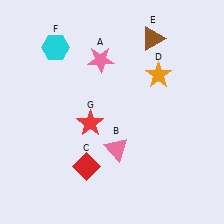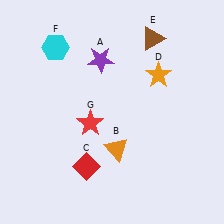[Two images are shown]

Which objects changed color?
A changed from pink to purple. B changed from pink to orange.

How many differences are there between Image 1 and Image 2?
There are 2 differences between the two images.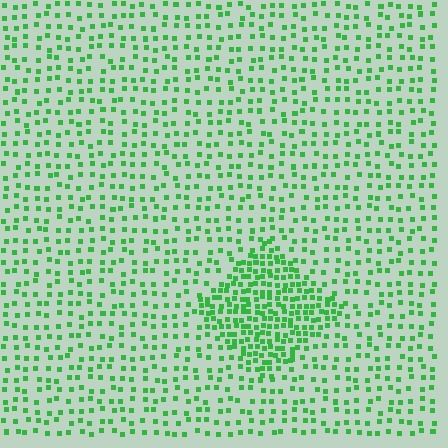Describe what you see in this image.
The image contains small green elements arranged at two different densities. A diamond-shaped region is visible where the elements are more densely packed than the surrounding area.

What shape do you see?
I see a diamond.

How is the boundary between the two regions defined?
The boundary is defined by a change in element density (approximately 2.3x ratio). All elements are the same color, size, and shape.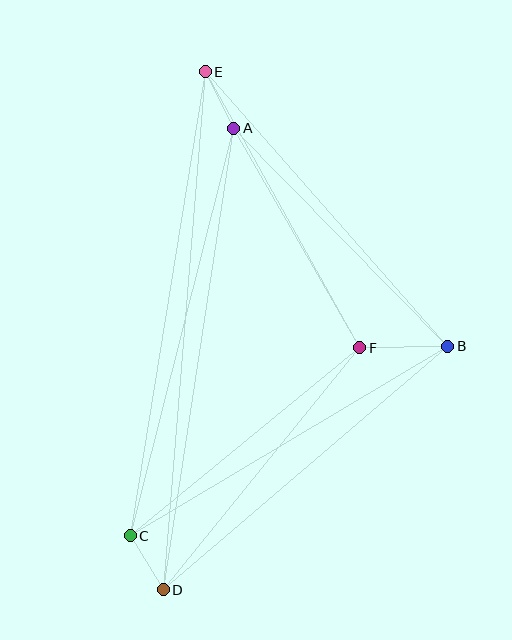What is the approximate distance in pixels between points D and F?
The distance between D and F is approximately 312 pixels.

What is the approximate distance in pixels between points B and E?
The distance between B and E is approximately 366 pixels.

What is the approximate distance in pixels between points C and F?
The distance between C and F is approximately 297 pixels.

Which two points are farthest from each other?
Points D and E are farthest from each other.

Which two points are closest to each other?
Points A and E are closest to each other.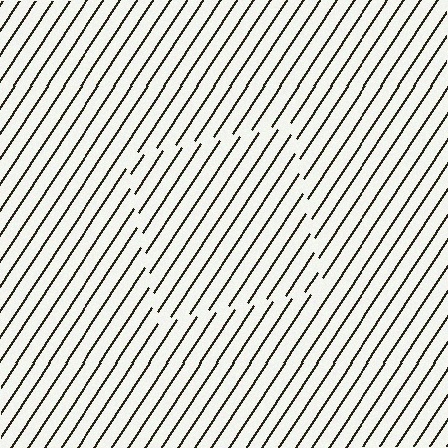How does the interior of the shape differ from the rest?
The interior of the shape contains the same grating, shifted by half a period — the contour is defined by the phase discontinuity where line-ends from the inner and outer gratings abut.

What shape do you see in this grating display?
An illusory square. The interior of the shape contains the same grating, shifted by half a period — the contour is defined by the phase discontinuity where line-ends from the inner and outer gratings abut.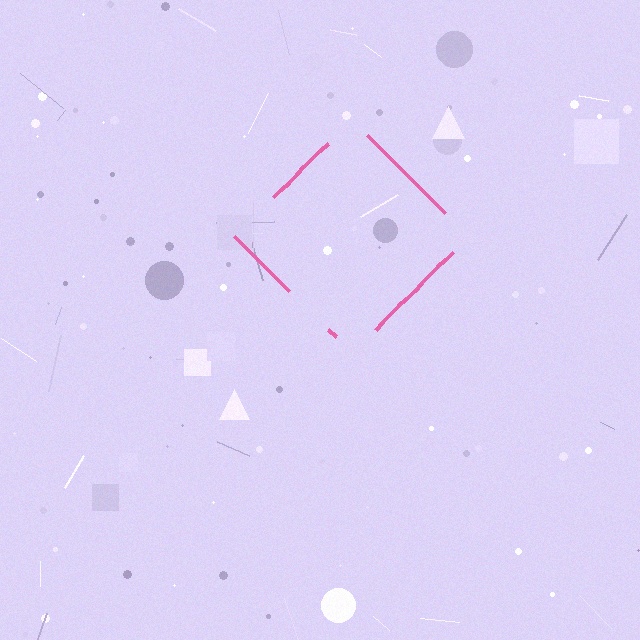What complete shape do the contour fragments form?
The contour fragments form a diamond.